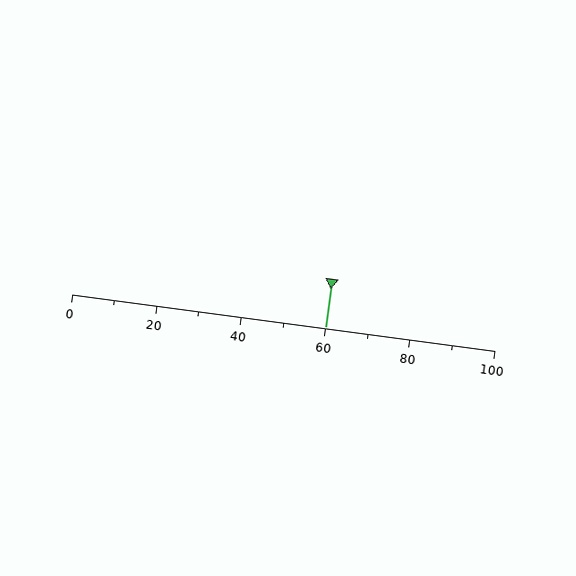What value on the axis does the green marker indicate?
The marker indicates approximately 60.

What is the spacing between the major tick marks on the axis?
The major ticks are spaced 20 apart.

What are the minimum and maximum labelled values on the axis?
The axis runs from 0 to 100.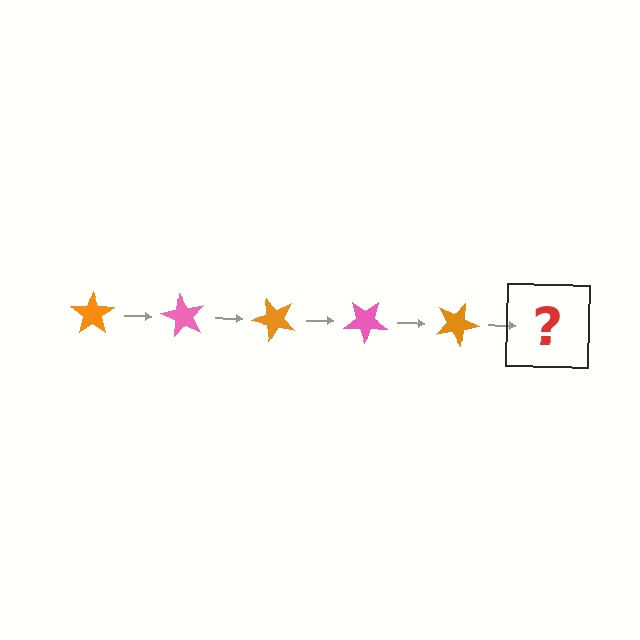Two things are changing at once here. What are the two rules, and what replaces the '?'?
The two rules are that it rotates 60 degrees each step and the color cycles through orange and pink. The '?' should be a pink star, rotated 300 degrees from the start.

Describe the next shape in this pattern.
It should be a pink star, rotated 300 degrees from the start.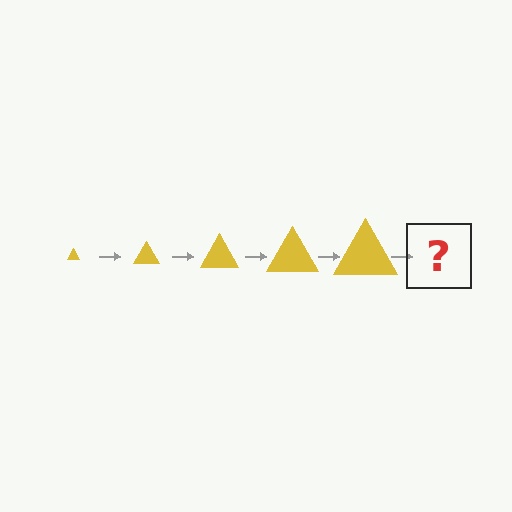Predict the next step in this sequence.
The next step is a yellow triangle, larger than the previous one.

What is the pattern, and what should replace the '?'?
The pattern is that the triangle gets progressively larger each step. The '?' should be a yellow triangle, larger than the previous one.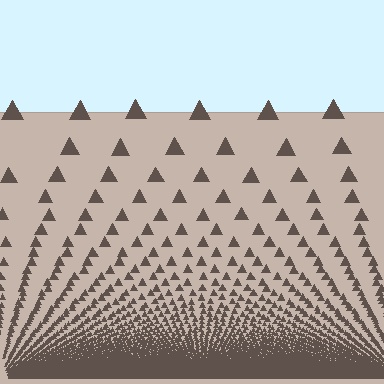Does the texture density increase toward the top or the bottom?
Density increases toward the bottom.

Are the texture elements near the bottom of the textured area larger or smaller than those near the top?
Smaller. The gradient is inverted — elements near the bottom are smaller and denser.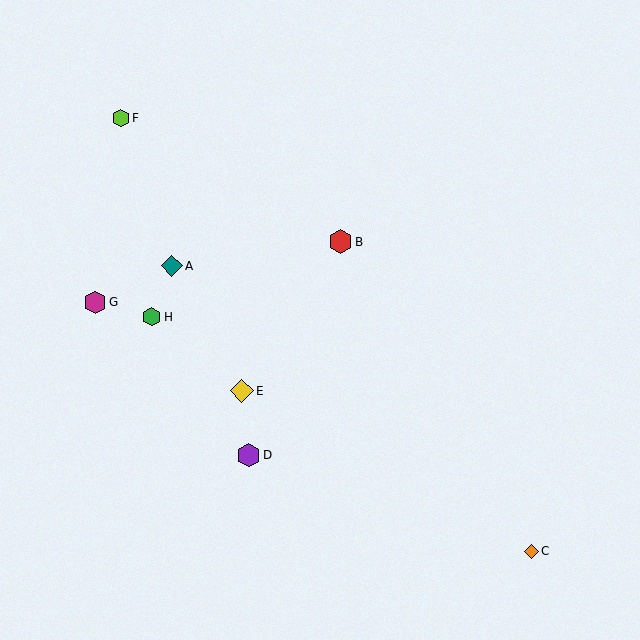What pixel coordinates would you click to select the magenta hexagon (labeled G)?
Click at (95, 302) to select the magenta hexagon G.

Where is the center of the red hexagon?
The center of the red hexagon is at (340, 242).